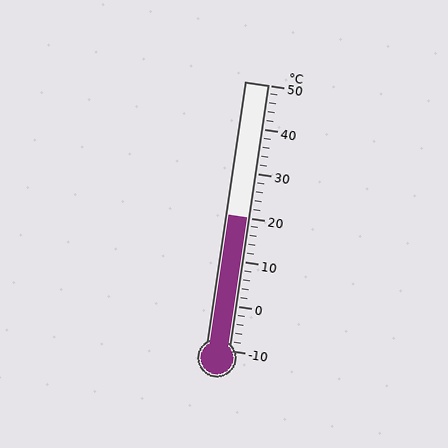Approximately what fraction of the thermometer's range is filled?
The thermometer is filled to approximately 50% of its range.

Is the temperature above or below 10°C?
The temperature is above 10°C.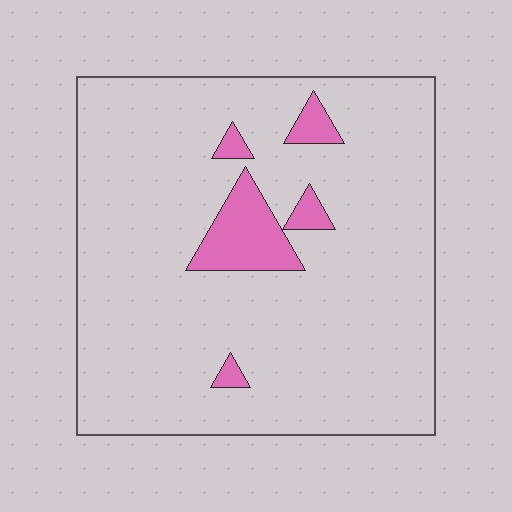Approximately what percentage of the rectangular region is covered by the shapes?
Approximately 10%.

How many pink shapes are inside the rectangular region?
5.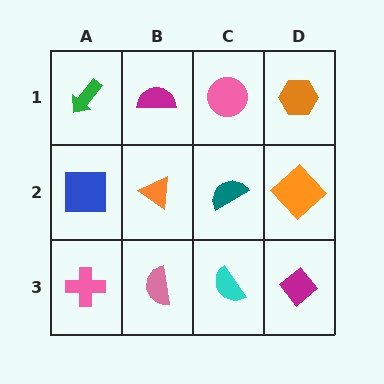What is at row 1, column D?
An orange hexagon.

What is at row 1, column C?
A pink circle.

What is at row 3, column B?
A pink semicircle.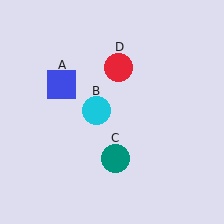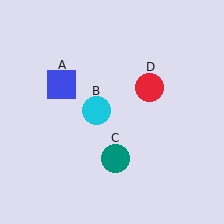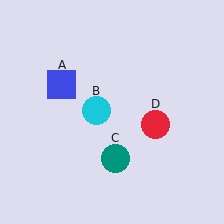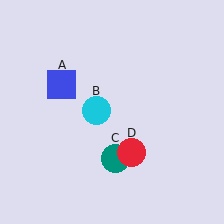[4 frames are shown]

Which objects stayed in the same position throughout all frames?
Blue square (object A) and cyan circle (object B) and teal circle (object C) remained stationary.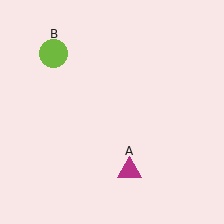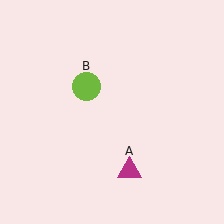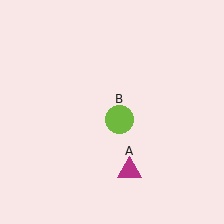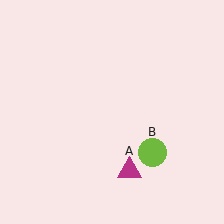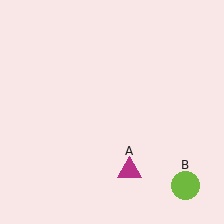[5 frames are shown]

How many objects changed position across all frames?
1 object changed position: lime circle (object B).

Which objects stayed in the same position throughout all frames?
Magenta triangle (object A) remained stationary.